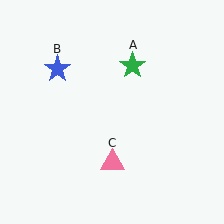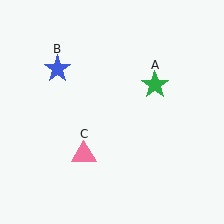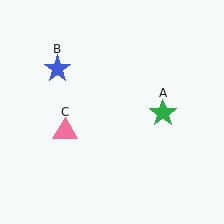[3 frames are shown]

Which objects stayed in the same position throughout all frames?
Blue star (object B) remained stationary.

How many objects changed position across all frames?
2 objects changed position: green star (object A), pink triangle (object C).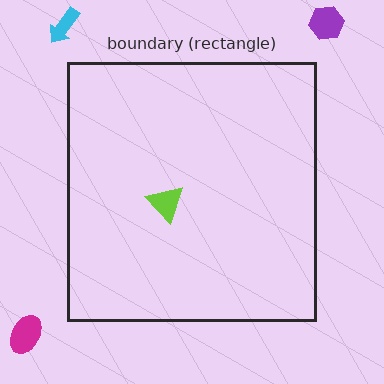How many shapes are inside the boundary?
1 inside, 3 outside.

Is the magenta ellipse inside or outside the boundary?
Outside.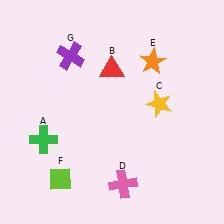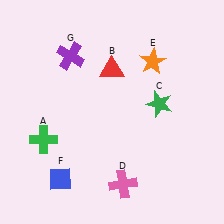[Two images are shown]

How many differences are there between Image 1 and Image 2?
There are 2 differences between the two images.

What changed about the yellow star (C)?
In Image 1, C is yellow. In Image 2, it changed to green.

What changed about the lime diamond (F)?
In Image 1, F is lime. In Image 2, it changed to blue.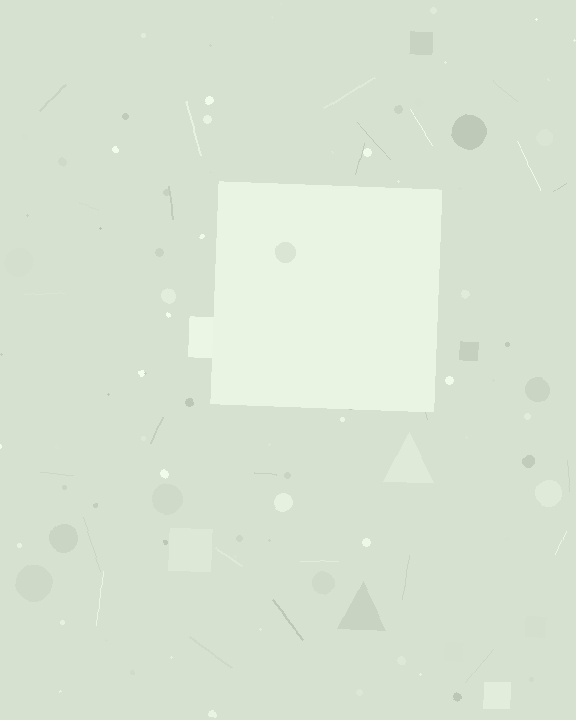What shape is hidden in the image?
A square is hidden in the image.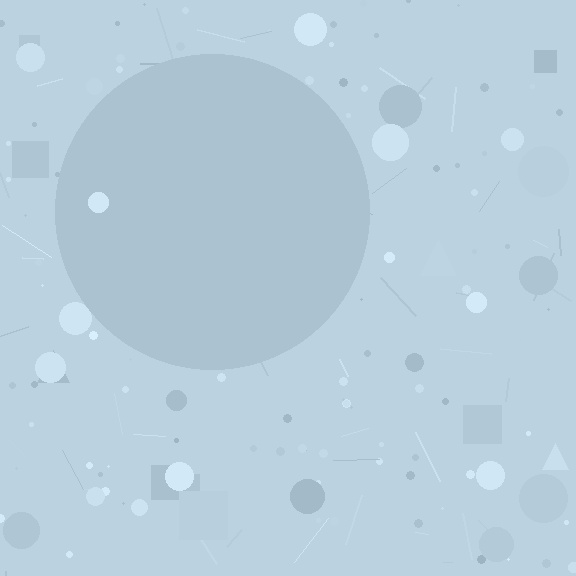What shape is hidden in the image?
A circle is hidden in the image.